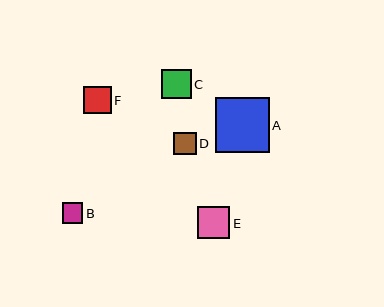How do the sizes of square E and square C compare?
Square E and square C are approximately the same size.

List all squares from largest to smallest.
From largest to smallest: A, E, C, F, D, B.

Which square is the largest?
Square A is the largest with a size of approximately 54 pixels.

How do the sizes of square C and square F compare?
Square C and square F are approximately the same size.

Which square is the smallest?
Square B is the smallest with a size of approximately 21 pixels.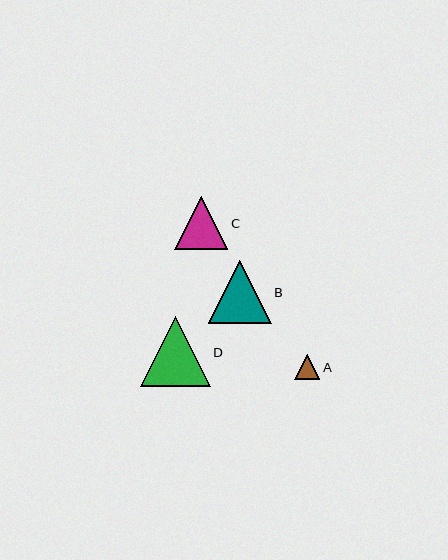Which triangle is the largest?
Triangle D is the largest with a size of approximately 70 pixels.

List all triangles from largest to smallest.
From largest to smallest: D, B, C, A.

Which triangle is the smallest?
Triangle A is the smallest with a size of approximately 25 pixels.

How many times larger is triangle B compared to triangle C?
Triangle B is approximately 1.2 times the size of triangle C.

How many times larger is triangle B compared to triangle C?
Triangle B is approximately 1.2 times the size of triangle C.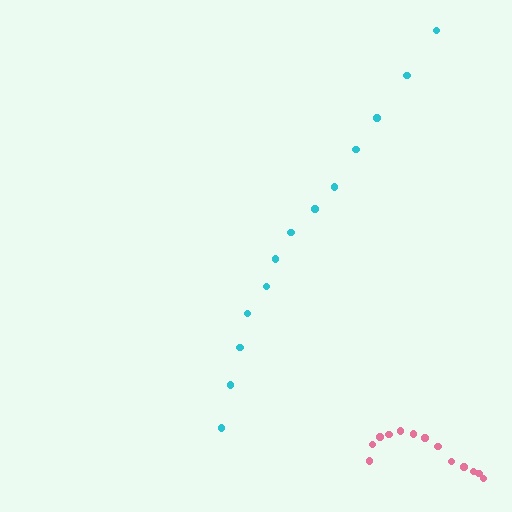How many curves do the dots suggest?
There are 2 distinct paths.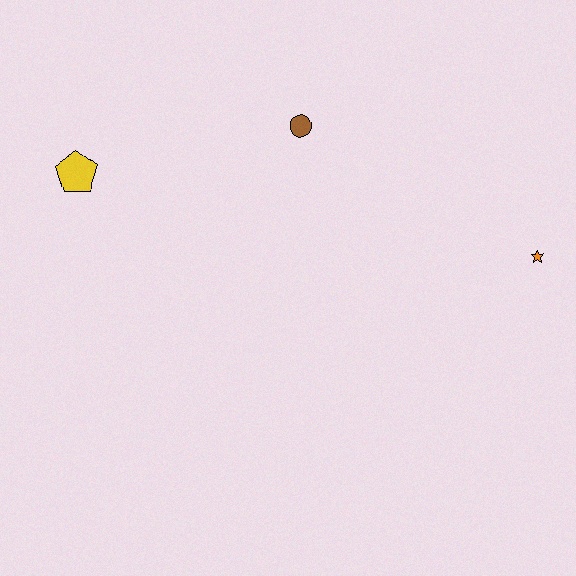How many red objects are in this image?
There are no red objects.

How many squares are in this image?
There are no squares.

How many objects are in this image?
There are 3 objects.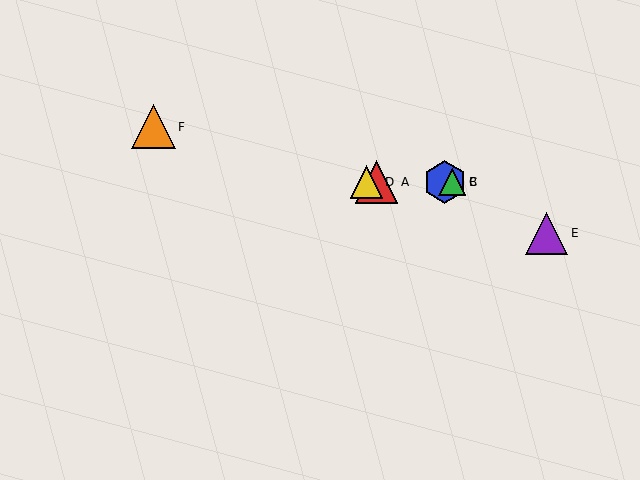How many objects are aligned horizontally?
4 objects (A, B, C, D) are aligned horizontally.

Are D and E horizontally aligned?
No, D is at y≈182 and E is at y≈233.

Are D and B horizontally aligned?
Yes, both are at y≈182.